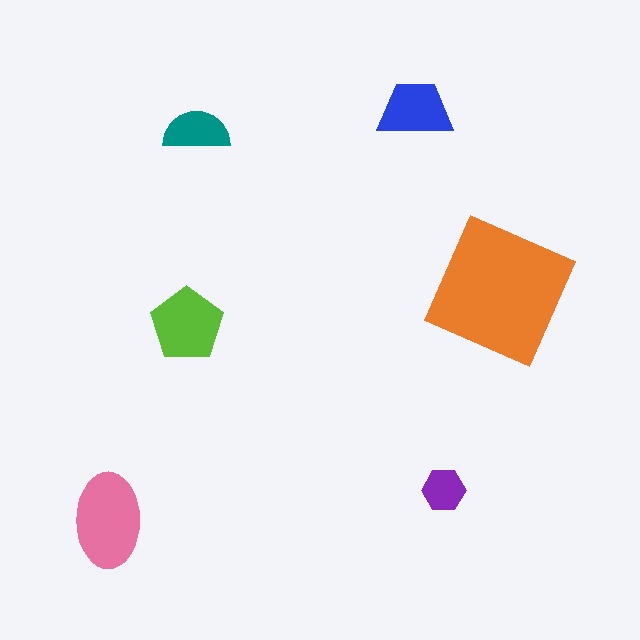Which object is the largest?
The orange square.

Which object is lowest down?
The pink ellipse is bottommost.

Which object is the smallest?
The purple hexagon.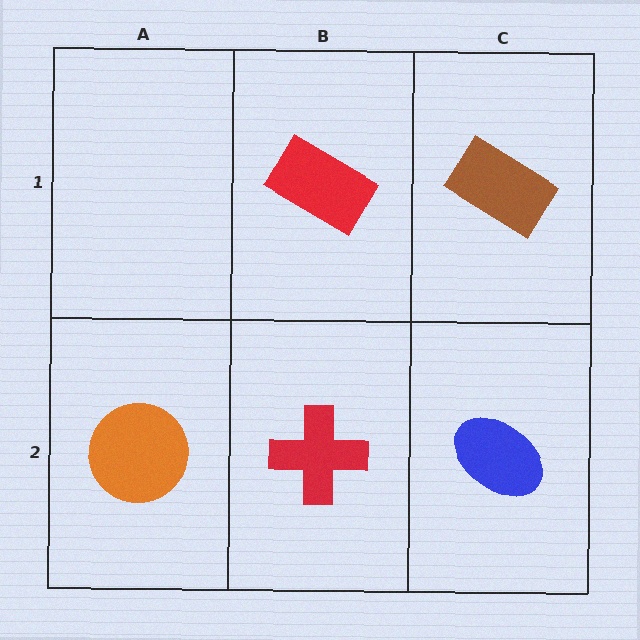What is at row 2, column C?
A blue ellipse.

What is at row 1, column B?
A red rectangle.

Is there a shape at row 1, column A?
No, that cell is empty.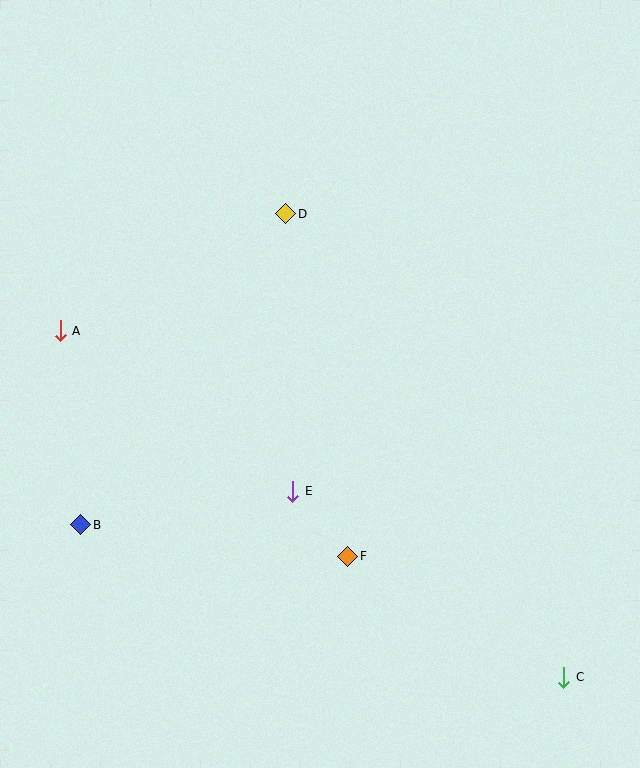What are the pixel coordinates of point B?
Point B is at (81, 525).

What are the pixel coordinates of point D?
Point D is at (285, 214).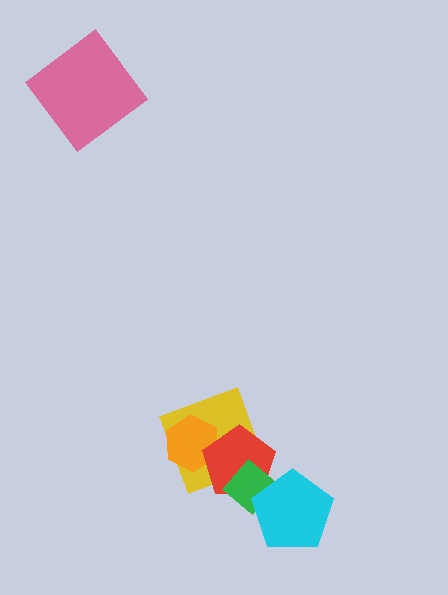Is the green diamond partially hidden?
Yes, it is partially covered by another shape.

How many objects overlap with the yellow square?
3 objects overlap with the yellow square.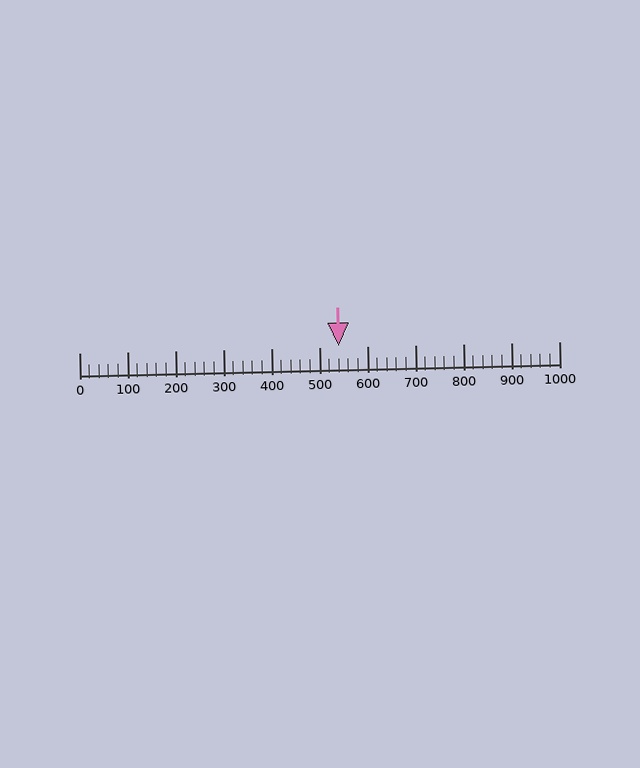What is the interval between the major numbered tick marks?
The major tick marks are spaced 100 units apart.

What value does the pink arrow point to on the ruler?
The pink arrow points to approximately 541.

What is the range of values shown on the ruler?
The ruler shows values from 0 to 1000.